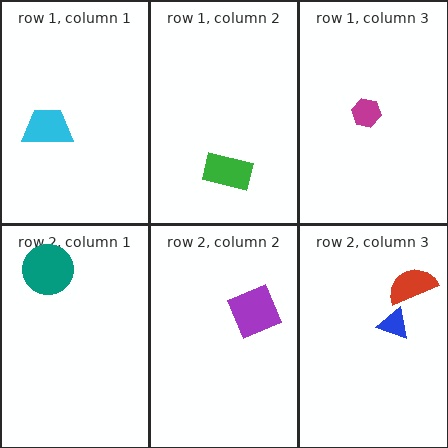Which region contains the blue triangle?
The row 2, column 3 region.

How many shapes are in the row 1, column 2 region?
1.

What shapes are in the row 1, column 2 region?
The green rectangle.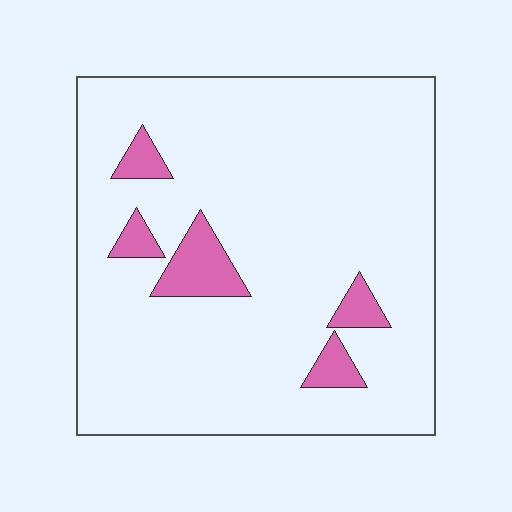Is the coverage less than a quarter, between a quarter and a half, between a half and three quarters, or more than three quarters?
Less than a quarter.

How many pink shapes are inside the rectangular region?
5.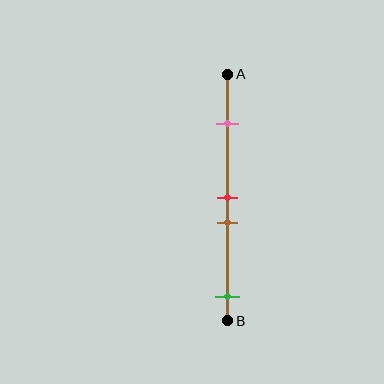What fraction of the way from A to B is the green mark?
The green mark is approximately 90% (0.9) of the way from A to B.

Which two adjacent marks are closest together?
The red and brown marks are the closest adjacent pair.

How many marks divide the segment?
There are 4 marks dividing the segment.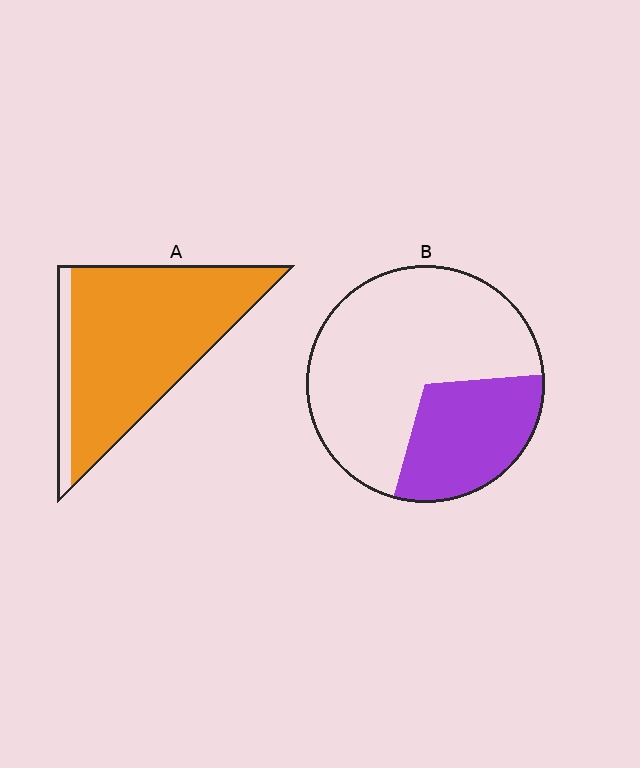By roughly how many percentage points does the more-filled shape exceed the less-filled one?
By roughly 60 percentage points (A over B).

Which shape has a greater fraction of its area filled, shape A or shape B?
Shape A.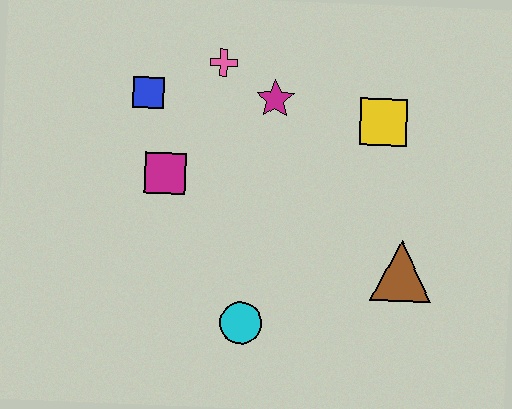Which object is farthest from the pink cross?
The brown triangle is farthest from the pink cross.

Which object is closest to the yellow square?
The magenta star is closest to the yellow square.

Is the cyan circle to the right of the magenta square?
Yes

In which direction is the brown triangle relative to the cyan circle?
The brown triangle is to the right of the cyan circle.